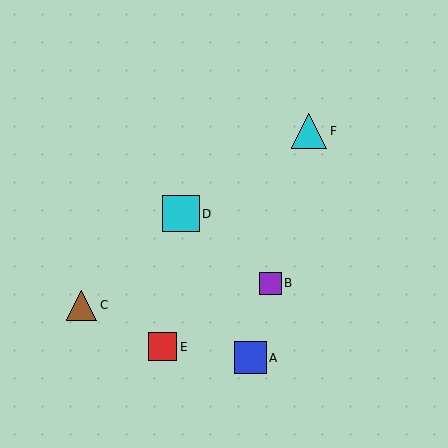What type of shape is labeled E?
Shape E is a red square.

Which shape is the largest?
The cyan square (labeled D) is the largest.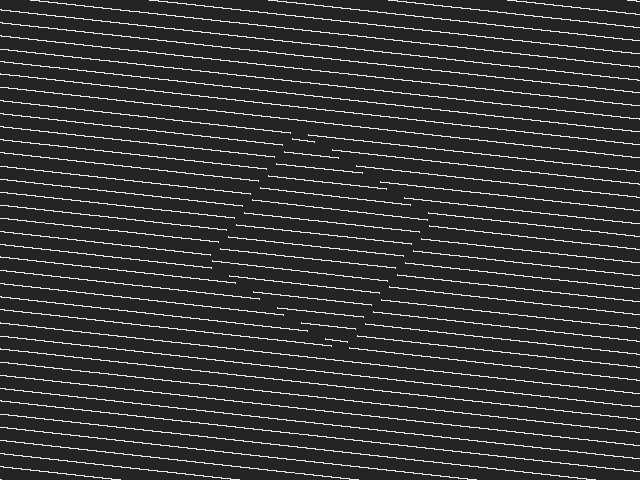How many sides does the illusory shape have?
4 sides — the line-ends trace a square.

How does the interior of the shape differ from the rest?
The interior of the shape contains the same grating, shifted by half a period — the contour is defined by the phase discontinuity where line-ends from the inner and outer gratings abut.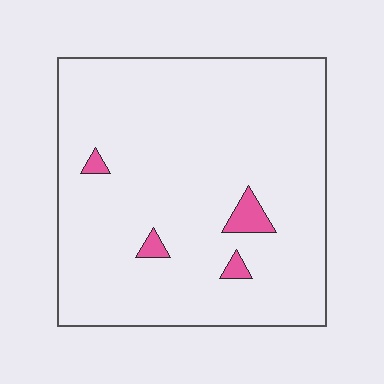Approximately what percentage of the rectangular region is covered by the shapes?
Approximately 5%.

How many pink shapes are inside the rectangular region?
4.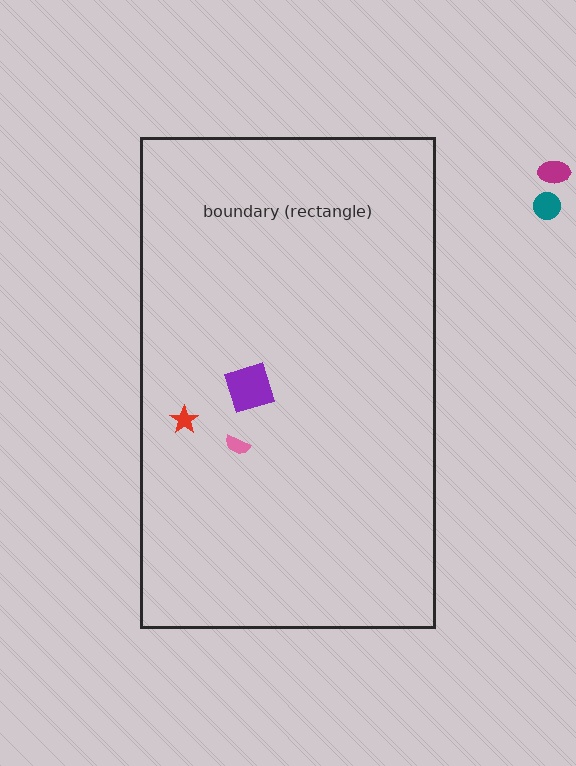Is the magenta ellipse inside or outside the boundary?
Outside.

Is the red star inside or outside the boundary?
Inside.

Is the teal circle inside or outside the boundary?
Outside.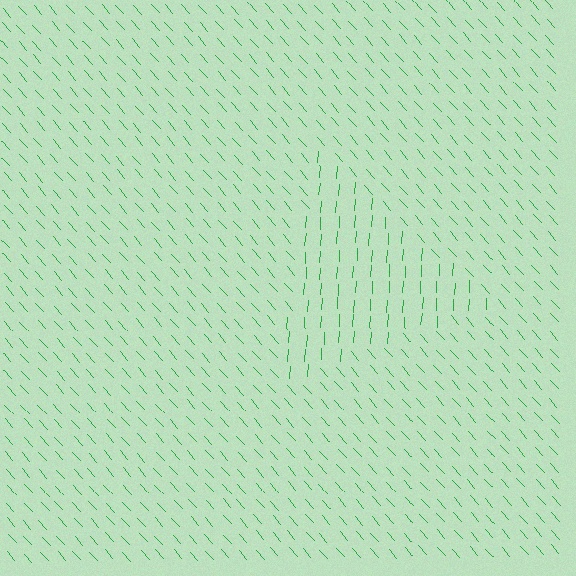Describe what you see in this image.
The image is filled with small green line segments. A triangle region in the image has lines oriented differently from the surrounding lines, creating a visible texture boundary.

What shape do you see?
I see a triangle.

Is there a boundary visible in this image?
Yes, there is a texture boundary formed by a change in line orientation.